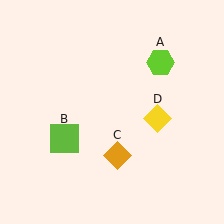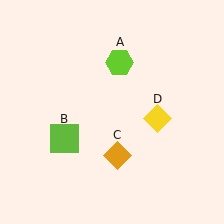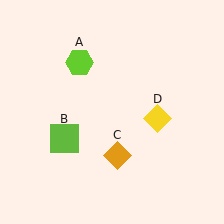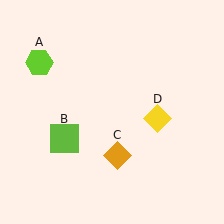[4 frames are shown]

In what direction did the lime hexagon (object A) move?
The lime hexagon (object A) moved left.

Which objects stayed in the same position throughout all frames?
Lime square (object B) and orange diamond (object C) and yellow diamond (object D) remained stationary.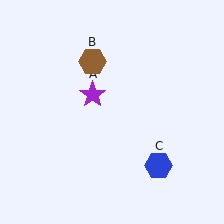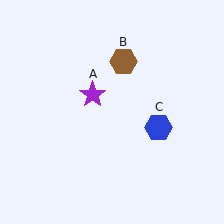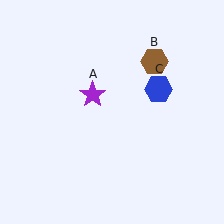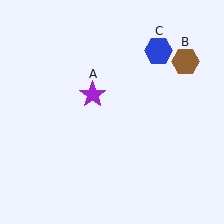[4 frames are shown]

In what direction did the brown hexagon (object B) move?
The brown hexagon (object B) moved right.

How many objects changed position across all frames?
2 objects changed position: brown hexagon (object B), blue hexagon (object C).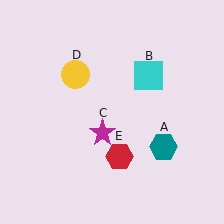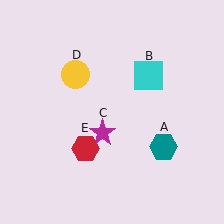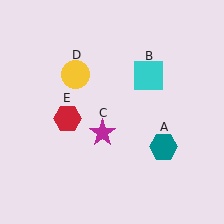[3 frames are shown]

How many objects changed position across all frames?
1 object changed position: red hexagon (object E).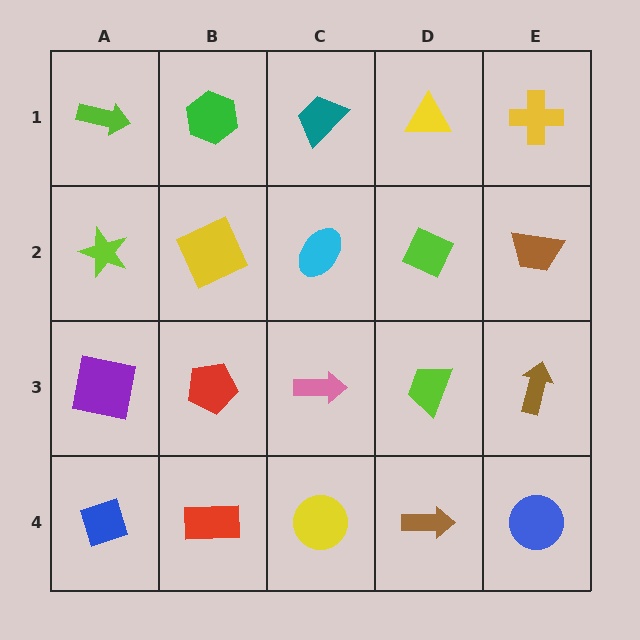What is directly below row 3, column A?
A blue diamond.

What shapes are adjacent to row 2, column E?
A yellow cross (row 1, column E), a brown arrow (row 3, column E), a lime diamond (row 2, column D).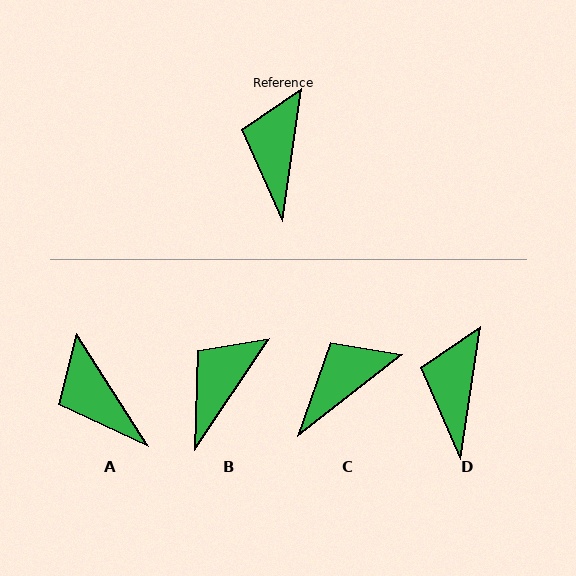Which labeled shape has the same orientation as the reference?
D.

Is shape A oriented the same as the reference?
No, it is off by about 41 degrees.